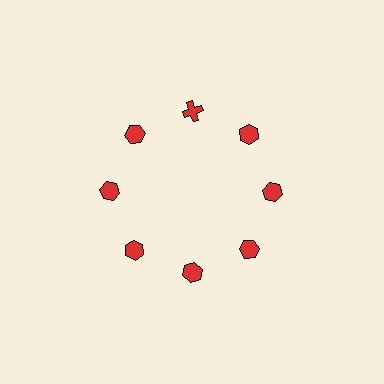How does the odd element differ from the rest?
It has a different shape: cross instead of hexagon.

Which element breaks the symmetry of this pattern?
The red cross at roughly the 12 o'clock position breaks the symmetry. All other shapes are red hexagons.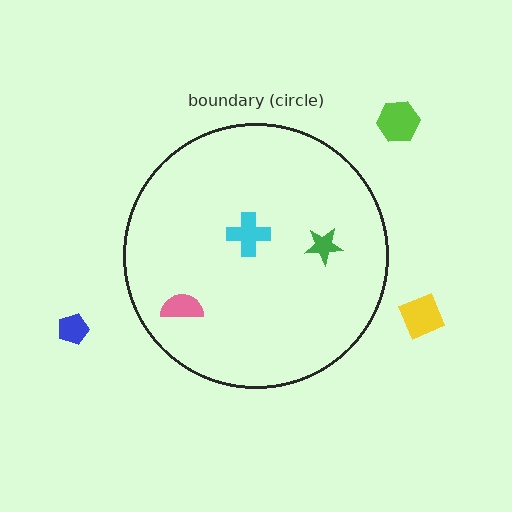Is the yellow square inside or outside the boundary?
Outside.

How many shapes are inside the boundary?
3 inside, 3 outside.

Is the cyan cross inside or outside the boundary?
Inside.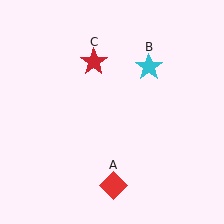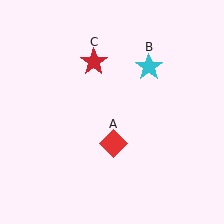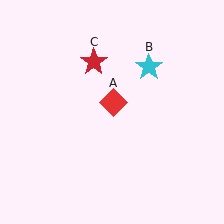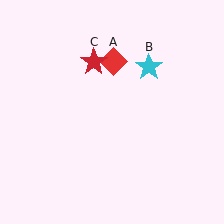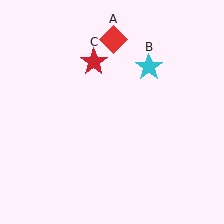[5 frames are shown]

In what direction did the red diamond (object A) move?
The red diamond (object A) moved up.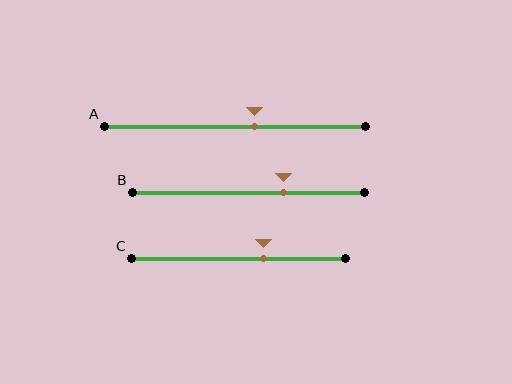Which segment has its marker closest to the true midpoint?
Segment A has its marker closest to the true midpoint.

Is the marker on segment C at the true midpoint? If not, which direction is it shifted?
No, the marker on segment C is shifted to the right by about 12% of the segment length.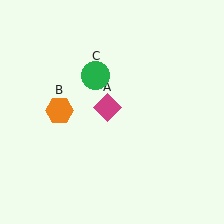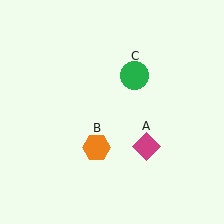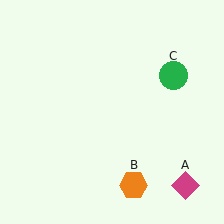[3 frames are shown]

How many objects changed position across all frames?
3 objects changed position: magenta diamond (object A), orange hexagon (object B), green circle (object C).